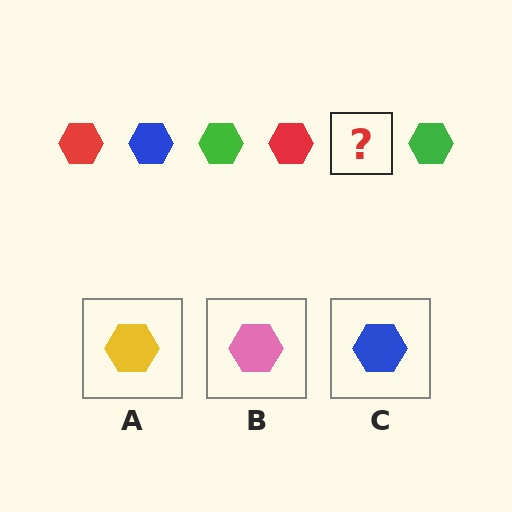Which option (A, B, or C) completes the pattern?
C.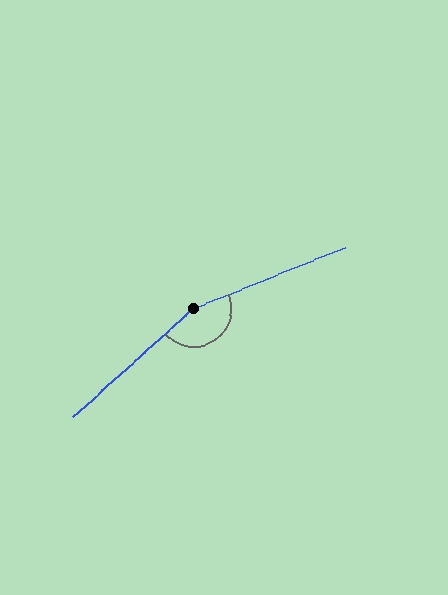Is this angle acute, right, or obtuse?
It is obtuse.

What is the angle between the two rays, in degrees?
Approximately 160 degrees.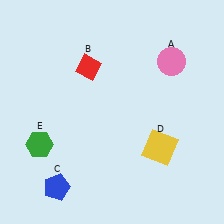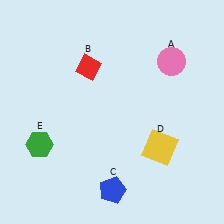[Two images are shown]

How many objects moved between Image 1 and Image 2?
1 object moved between the two images.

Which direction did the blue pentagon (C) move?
The blue pentagon (C) moved right.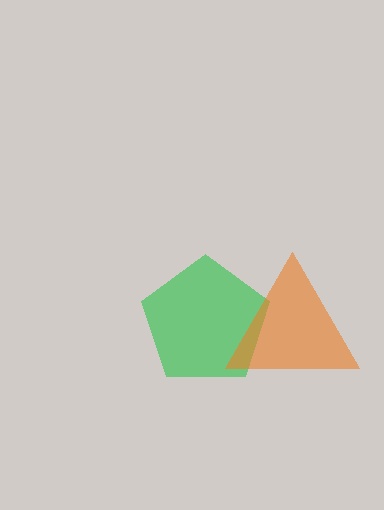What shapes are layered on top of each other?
The layered shapes are: a green pentagon, an orange triangle.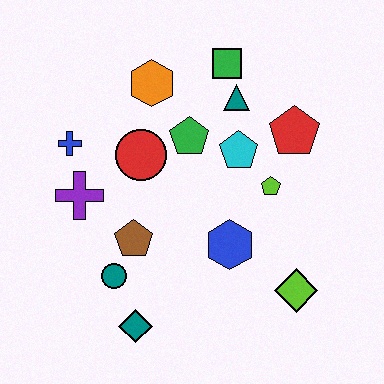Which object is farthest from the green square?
The teal diamond is farthest from the green square.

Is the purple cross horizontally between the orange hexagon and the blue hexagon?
No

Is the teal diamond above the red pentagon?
No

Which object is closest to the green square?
The teal triangle is closest to the green square.